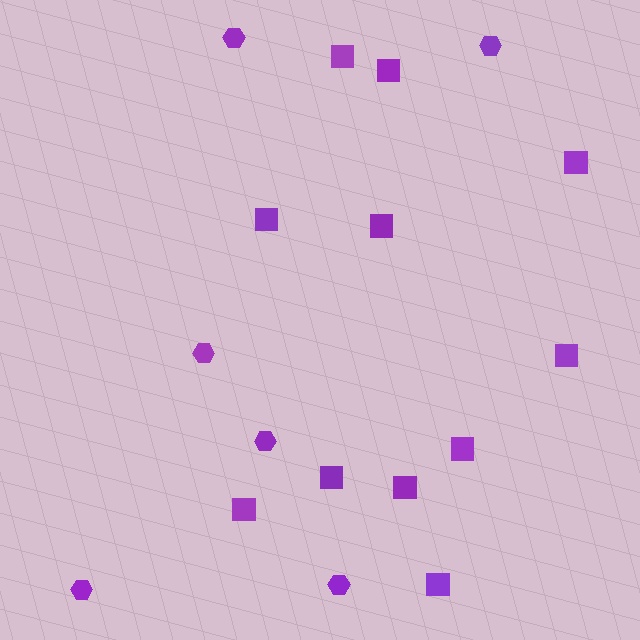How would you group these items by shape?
There are 2 groups: one group of hexagons (6) and one group of squares (11).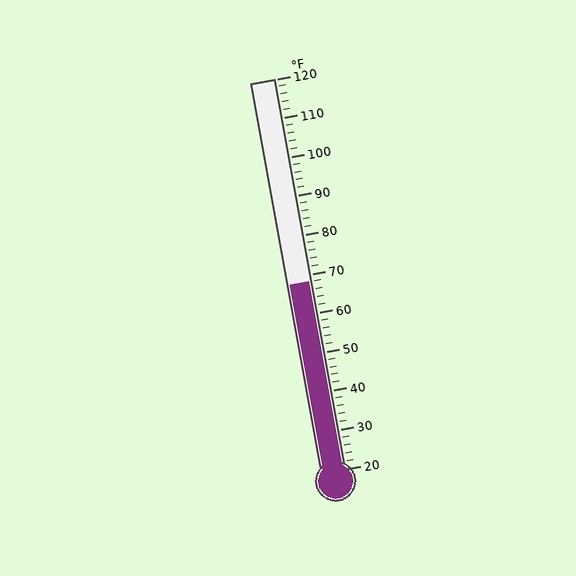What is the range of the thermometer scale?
The thermometer scale ranges from 20°F to 120°F.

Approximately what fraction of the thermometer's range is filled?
The thermometer is filled to approximately 50% of its range.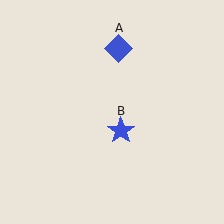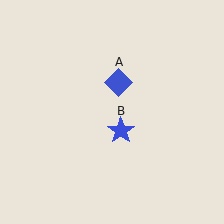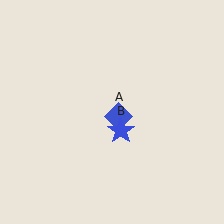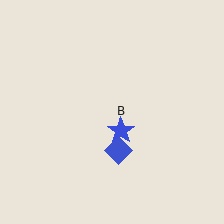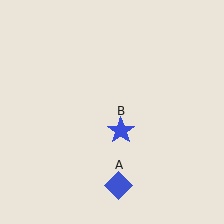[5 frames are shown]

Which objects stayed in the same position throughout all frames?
Blue star (object B) remained stationary.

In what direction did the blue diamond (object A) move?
The blue diamond (object A) moved down.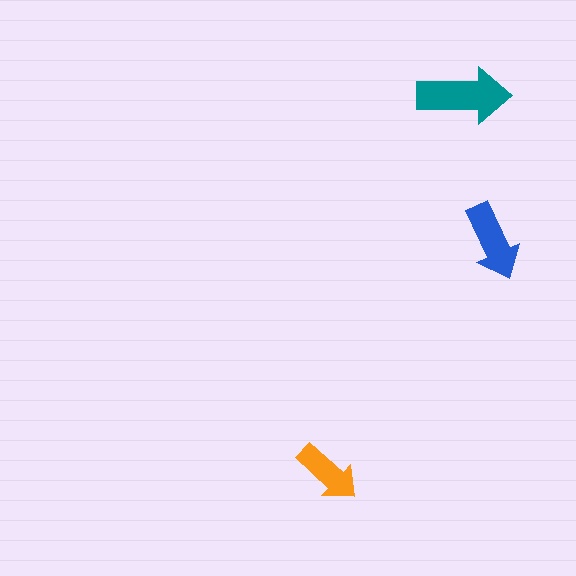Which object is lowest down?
The orange arrow is bottommost.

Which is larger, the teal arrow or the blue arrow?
The teal one.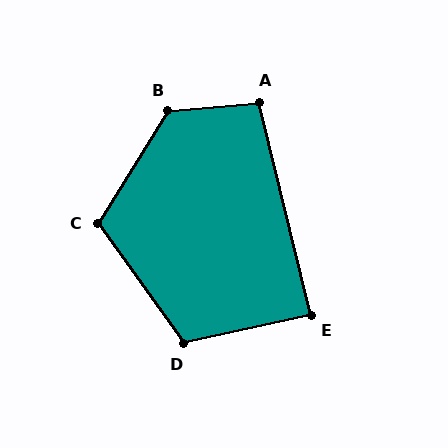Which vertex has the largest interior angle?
B, at approximately 127 degrees.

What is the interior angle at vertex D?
Approximately 113 degrees (obtuse).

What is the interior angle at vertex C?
Approximately 113 degrees (obtuse).